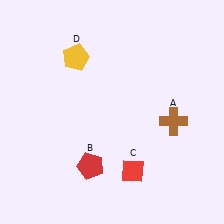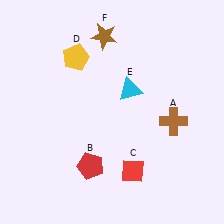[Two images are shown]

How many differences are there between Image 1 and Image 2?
There are 2 differences between the two images.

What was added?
A cyan triangle (E), a brown star (F) were added in Image 2.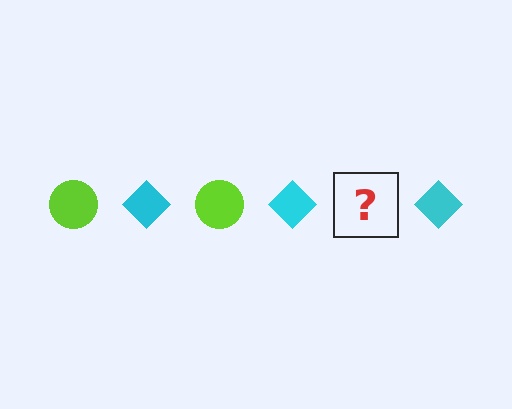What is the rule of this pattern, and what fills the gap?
The rule is that the pattern alternates between lime circle and cyan diamond. The gap should be filled with a lime circle.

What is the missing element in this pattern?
The missing element is a lime circle.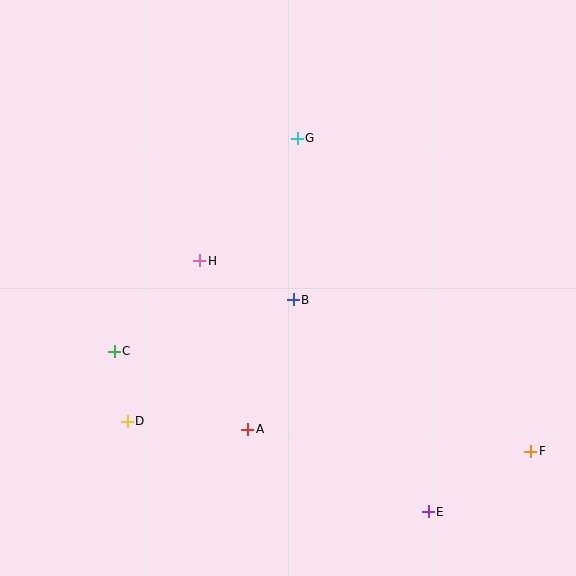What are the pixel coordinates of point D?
Point D is at (127, 421).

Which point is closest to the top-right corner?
Point G is closest to the top-right corner.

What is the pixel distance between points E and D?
The distance between E and D is 314 pixels.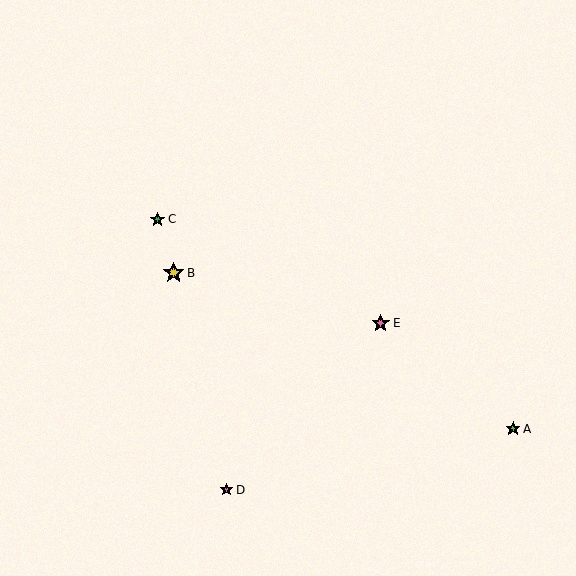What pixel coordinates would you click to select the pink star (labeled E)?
Click at (381, 323) to select the pink star E.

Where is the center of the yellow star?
The center of the yellow star is at (174, 273).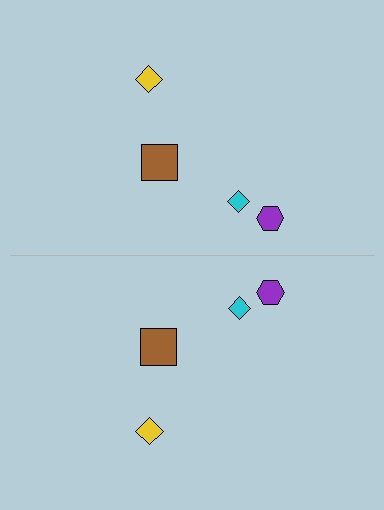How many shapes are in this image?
There are 8 shapes in this image.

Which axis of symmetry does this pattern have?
The pattern has a horizontal axis of symmetry running through the center of the image.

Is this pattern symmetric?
Yes, this pattern has bilateral (reflection) symmetry.